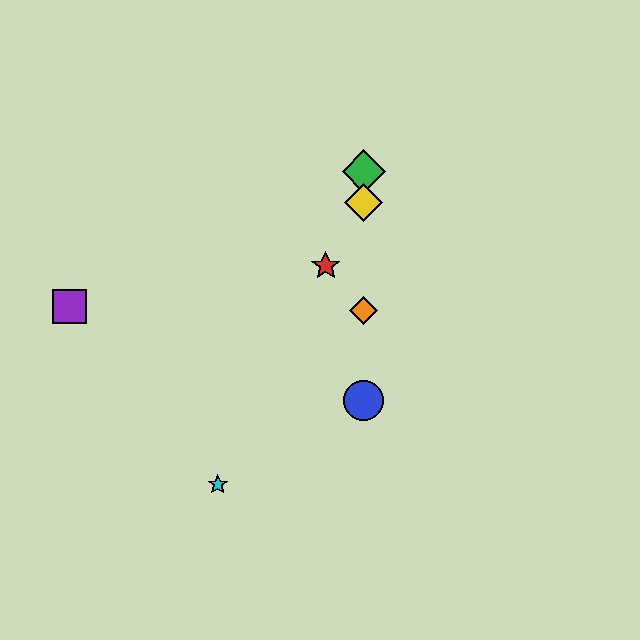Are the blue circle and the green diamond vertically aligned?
Yes, both are at x≈364.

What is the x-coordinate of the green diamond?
The green diamond is at x≈364.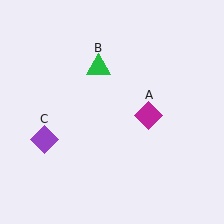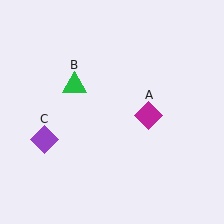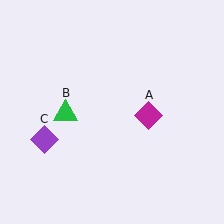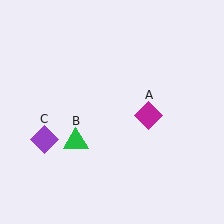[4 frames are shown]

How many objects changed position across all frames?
1 object changed position: green triangle (object B).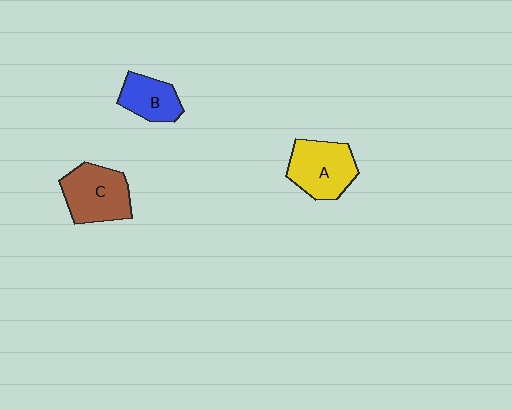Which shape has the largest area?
Shape C (brown).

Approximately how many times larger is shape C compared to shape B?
Approximately 1.5 times.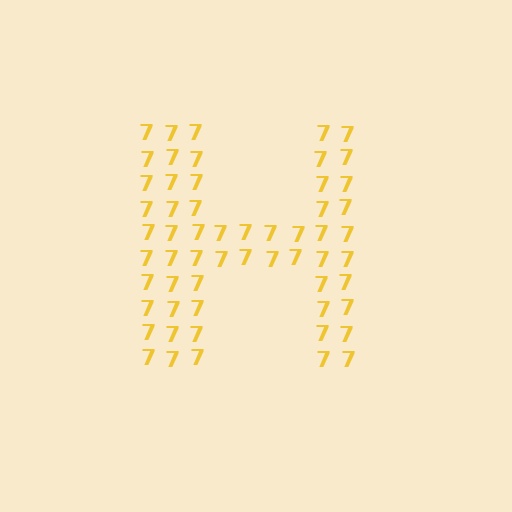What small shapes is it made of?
It is made of small digit 7's.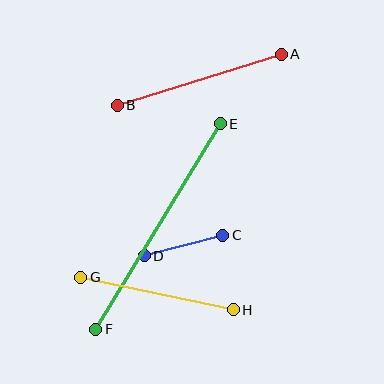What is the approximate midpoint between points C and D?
The midpoint is at approximately (184, 246) pixels.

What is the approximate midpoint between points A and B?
The midpoint is at approximately (199, 80) pixels.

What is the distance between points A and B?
The distance is approximately 172 pixels.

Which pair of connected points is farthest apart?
Points E and F are farthest apart.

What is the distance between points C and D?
The distance is approximately 81 pixels.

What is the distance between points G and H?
The distance is approximately 156 pixels.